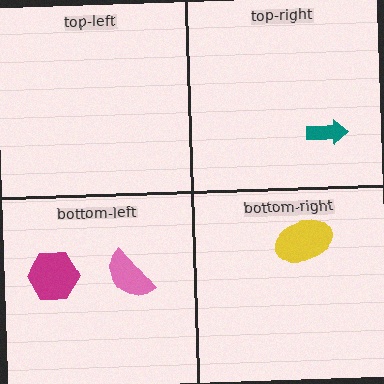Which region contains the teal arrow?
The top-right region.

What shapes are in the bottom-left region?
The magenta hexagon, the pink semicircle.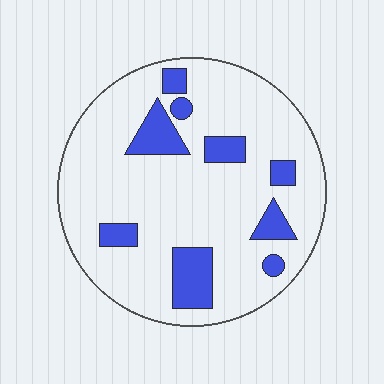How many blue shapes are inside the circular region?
9.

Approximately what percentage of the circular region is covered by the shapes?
Approximately 15%.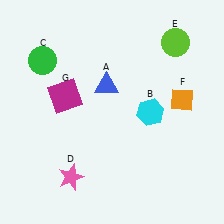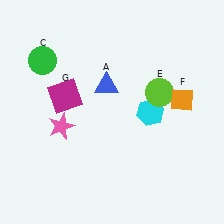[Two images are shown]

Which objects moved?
The objects that moved are: the pink star (D), the lime circle (E).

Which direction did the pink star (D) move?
The pink star (D) moved up.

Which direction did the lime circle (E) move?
The lime circle (E) moved down.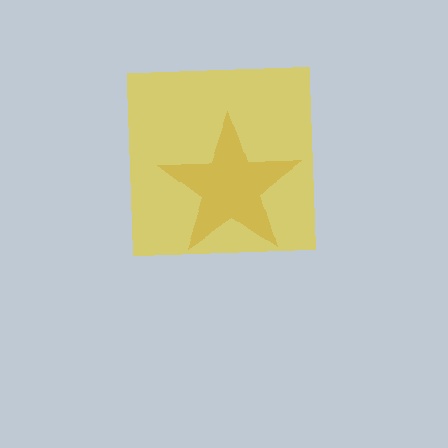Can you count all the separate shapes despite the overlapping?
Yes, there are 2 separate shapes.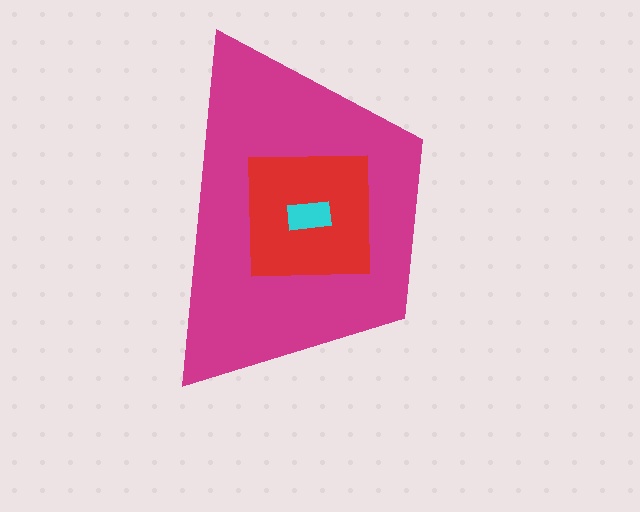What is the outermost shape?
The magenta trapezoid.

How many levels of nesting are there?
3.